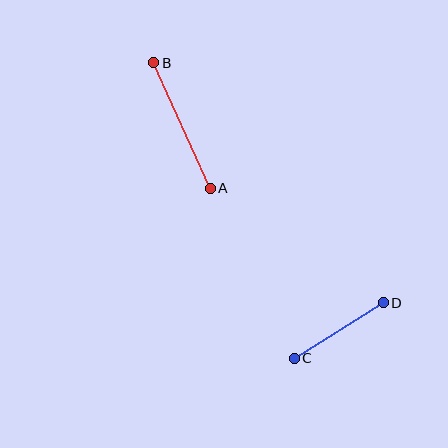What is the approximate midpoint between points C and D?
The midpoint is at approximately (339, 330) pixels.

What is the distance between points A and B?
The distance is approximately 138 pixels.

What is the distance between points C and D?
The distance is approximately 105 pixels.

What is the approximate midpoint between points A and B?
The midpoint is at approximately (182, 125) pixels.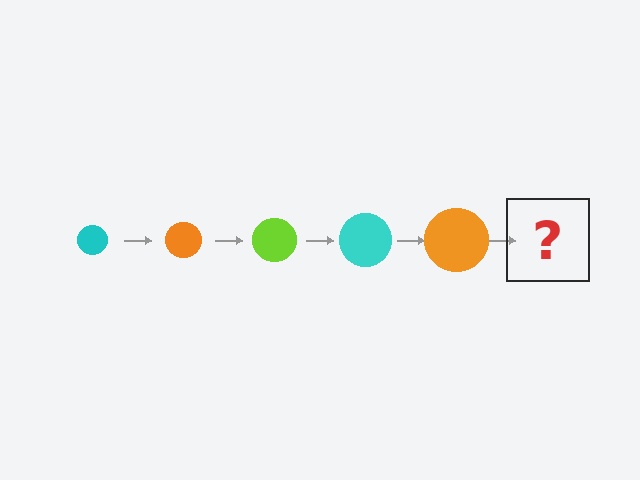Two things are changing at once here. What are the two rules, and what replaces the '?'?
The two rules are that the circle grows larger each step and the color cycles through cyan, orange, and lime. The '?' should be a lime circle, larger than the previous one.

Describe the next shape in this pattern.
It should be a lime circle, larger than the previous one.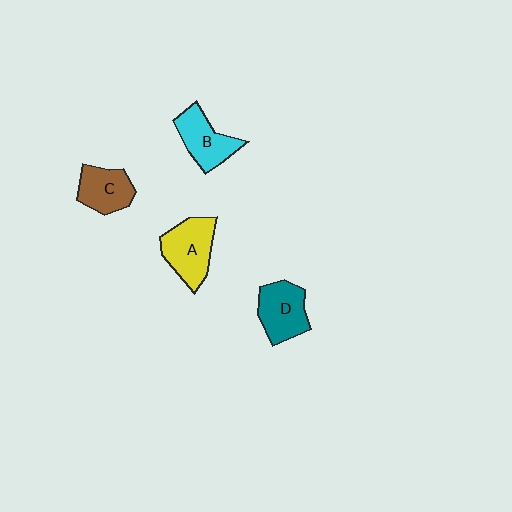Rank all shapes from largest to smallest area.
From largest to smallest: A (yellow), D (teal), B (cyan), C (brown).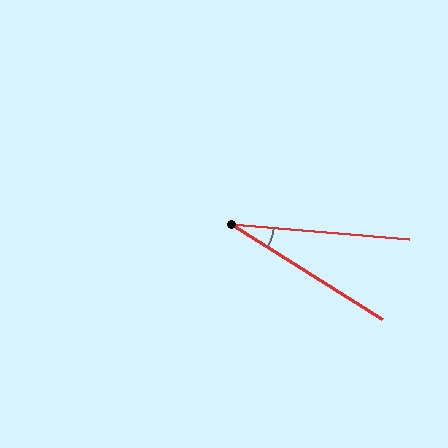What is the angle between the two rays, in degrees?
Approximately 27 degrees.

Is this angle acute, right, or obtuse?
It is acute.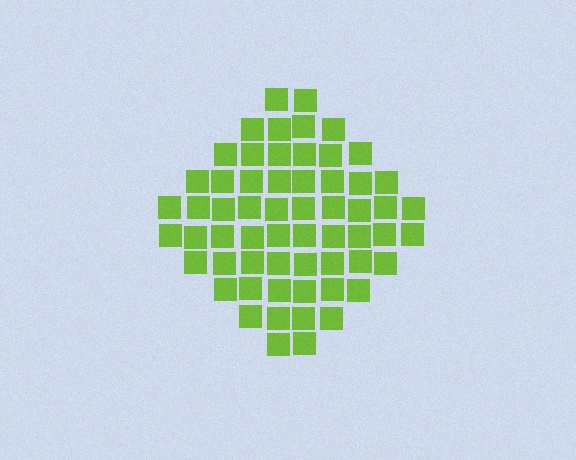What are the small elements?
The small elements are squares.